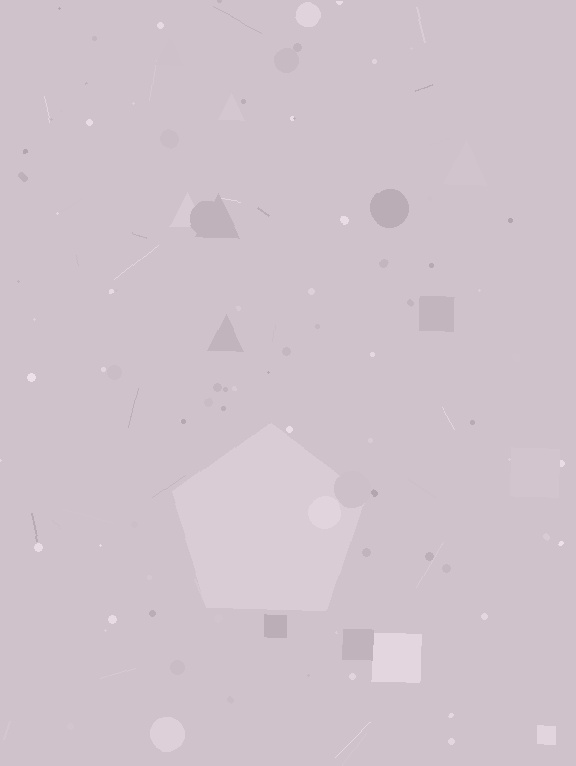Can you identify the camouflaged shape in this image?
The camouflaged shape is a pentagon.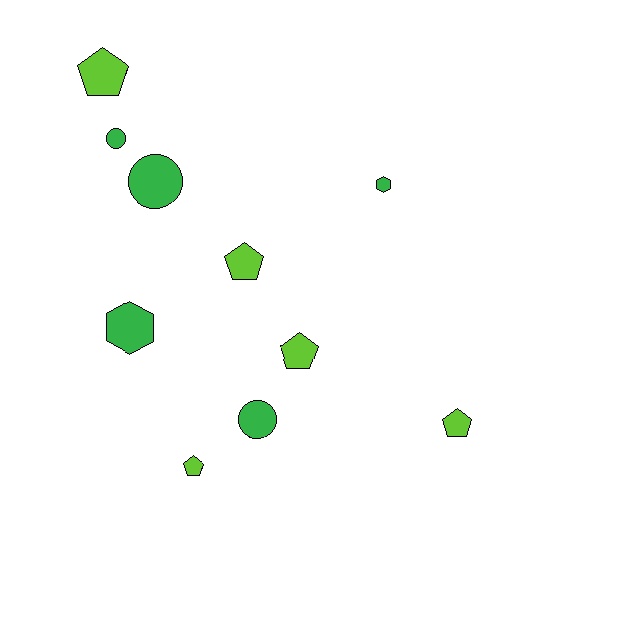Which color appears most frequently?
Lime, with 5 objects.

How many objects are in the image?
There are 10 objects.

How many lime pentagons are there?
There are 5 lime pentagons.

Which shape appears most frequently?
Pentagon, with 5 objects.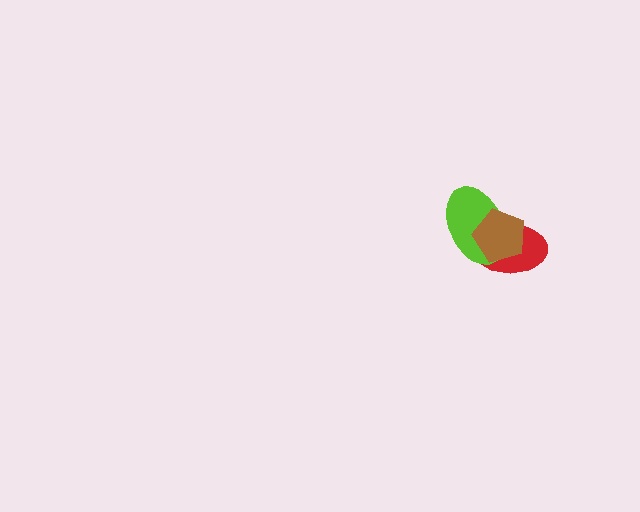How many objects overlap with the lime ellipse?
2 objects overlap with the lime ellipse.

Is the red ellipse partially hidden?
Yes, it is partially covered by another shape.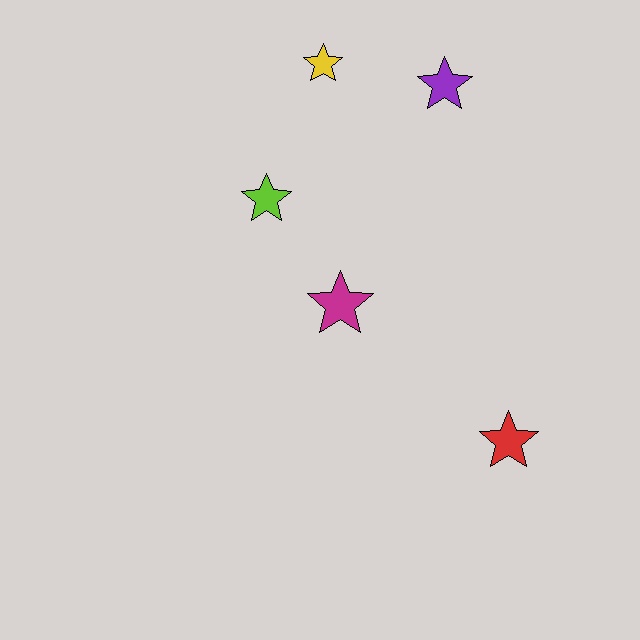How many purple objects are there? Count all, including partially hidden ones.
There is 1 purple object.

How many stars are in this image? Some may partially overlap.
There are 5 stars.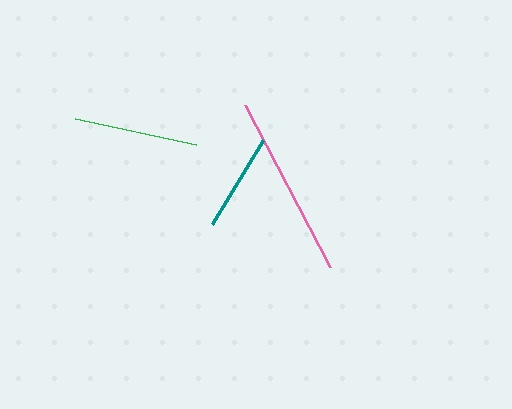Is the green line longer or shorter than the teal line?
The green line is longer than the teal line.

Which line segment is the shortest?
The teal line is the shortest at approximately 97 pixels.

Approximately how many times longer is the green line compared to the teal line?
The green line is approximately 1.3 times the length of the teal line.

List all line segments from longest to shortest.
From longest to shortest: pink, green, teal.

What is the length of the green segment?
The green segment is approximately 123 pixels long.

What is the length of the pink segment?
The pink segment is approximately 182 pixels long.